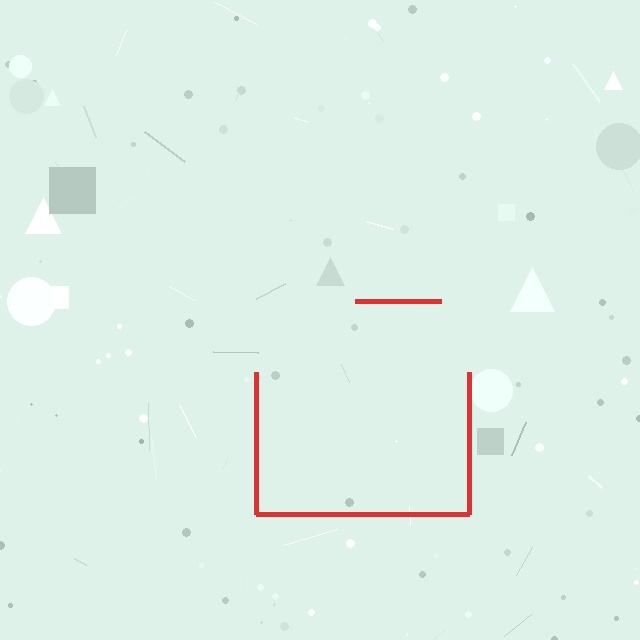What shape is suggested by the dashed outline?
The dashed outline suggests a square.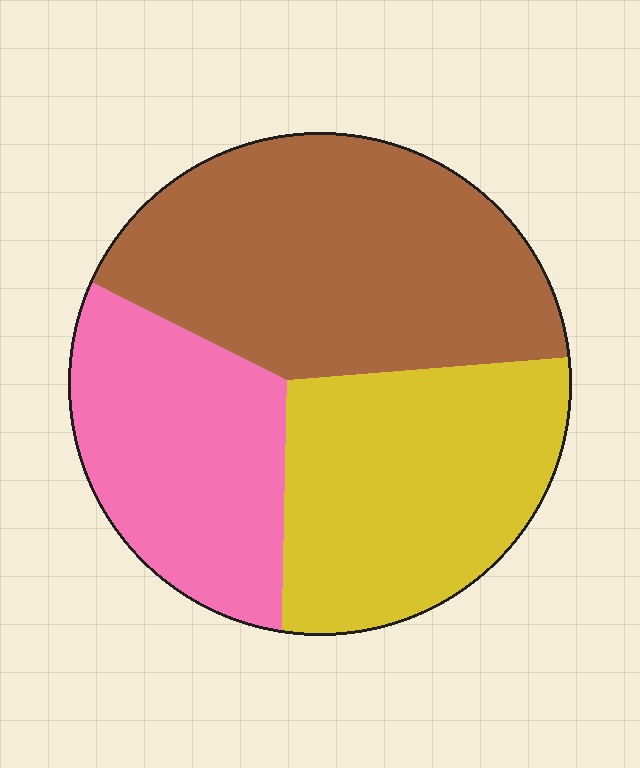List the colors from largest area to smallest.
From largest to smallest: brown, yellow, pink.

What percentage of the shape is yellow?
Yellow takes up about one third (1/3) of the shape.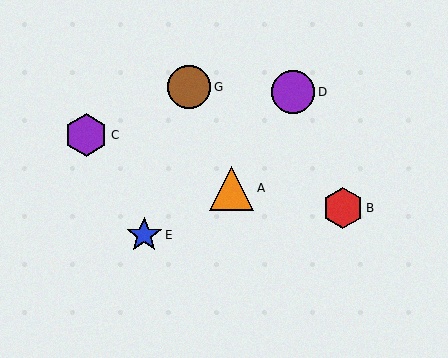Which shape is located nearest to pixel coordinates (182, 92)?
The brown circle (labeled G) at (189, 87) is nearest to that location.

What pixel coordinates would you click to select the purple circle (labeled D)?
Click at (293, 92) to select the purple circle D.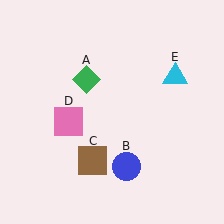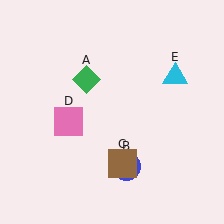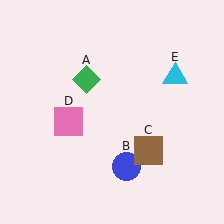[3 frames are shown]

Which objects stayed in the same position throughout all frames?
Green diamond (object A) and blue circle (object B) and pink square (object D) and cyan triangle (object E) remained stationary.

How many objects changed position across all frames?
1 object changed position: brown square (object C).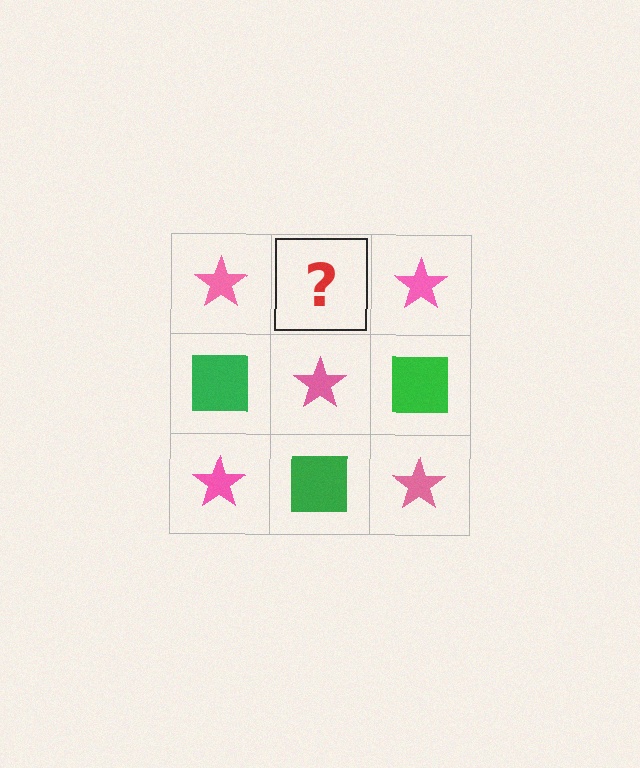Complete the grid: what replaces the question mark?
The question mark should be replaced with a green square.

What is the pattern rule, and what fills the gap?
The rule is that it alternates pink star and green square in a checkerboard pattern. The gap should be filled with a green square.